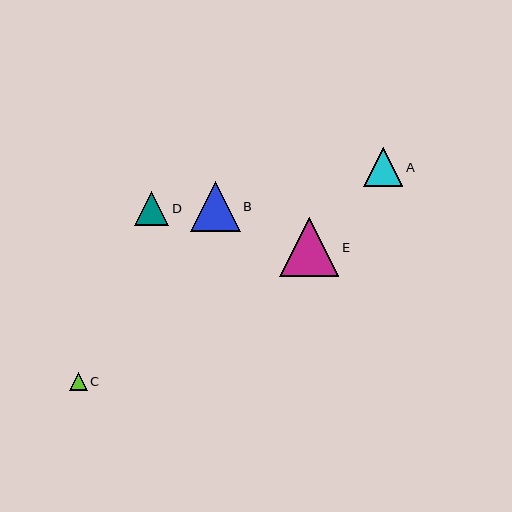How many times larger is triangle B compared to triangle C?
Triangle B is approximately 2.8 times the size of triangle C.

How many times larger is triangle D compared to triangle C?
Triangle D is approximately 1.9 times the size of triangle C.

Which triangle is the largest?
Triangle E is the largest with a size of approximately 59 pixels.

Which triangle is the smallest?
Triangle C is the smallest with a size of approximately 18 pixels.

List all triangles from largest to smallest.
From largest to smallest: E, B, A, D, C.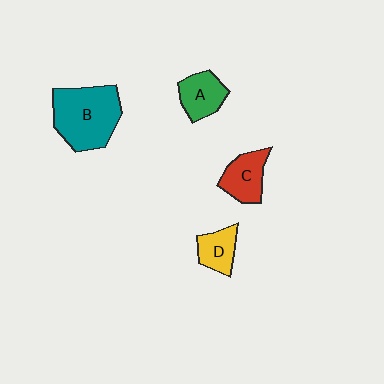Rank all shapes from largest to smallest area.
From largest to smallest: B (teal), C (red), A (green), D (yellow).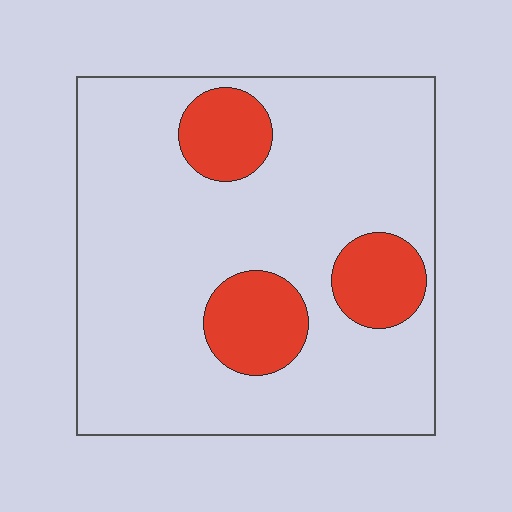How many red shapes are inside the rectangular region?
3.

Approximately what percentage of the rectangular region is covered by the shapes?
Approximately 20%.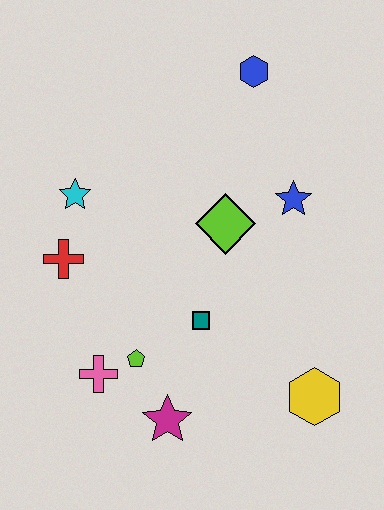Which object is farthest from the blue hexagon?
The magenta star is farthest from the blue hexagon.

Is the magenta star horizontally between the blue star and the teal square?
No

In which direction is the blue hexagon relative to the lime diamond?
The blue hexagon is above the lime diamond.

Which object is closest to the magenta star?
The lime pentagon is closest to the magenta star.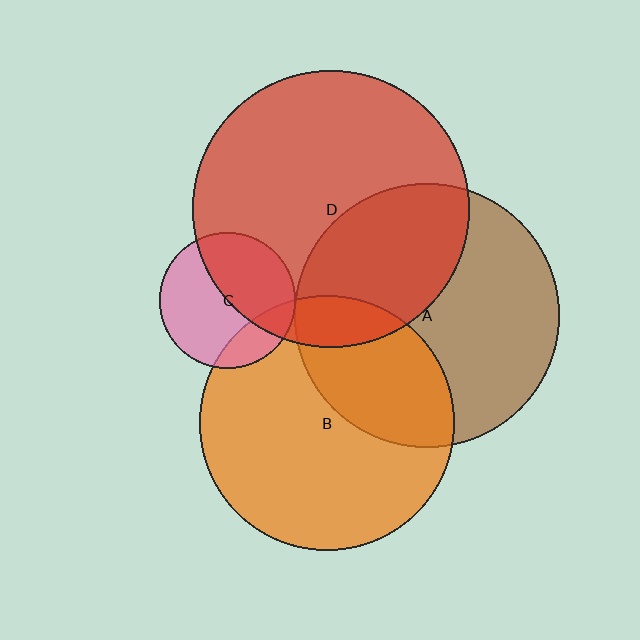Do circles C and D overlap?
Yes.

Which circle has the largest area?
Circle D (red).